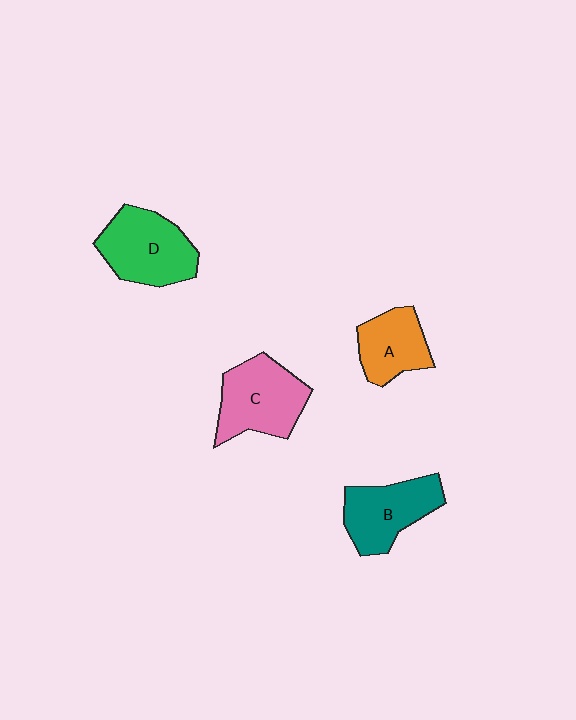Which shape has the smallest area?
Shape A (orange).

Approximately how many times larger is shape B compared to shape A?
Approximately 1.2 times.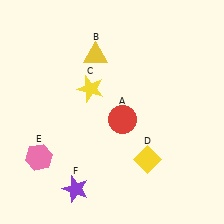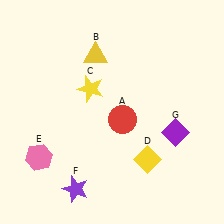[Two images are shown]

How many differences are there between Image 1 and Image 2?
There is 1 difference between the two images.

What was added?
A purple diamond (G) was added in Image 2.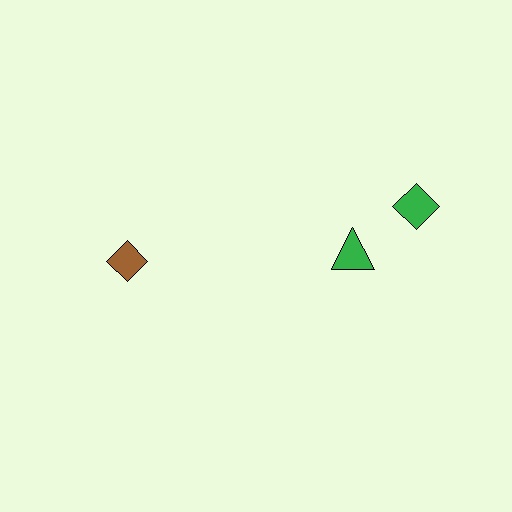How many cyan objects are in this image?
There are no cyan objects.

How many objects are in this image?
There are 3 objects.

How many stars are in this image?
There are no stars.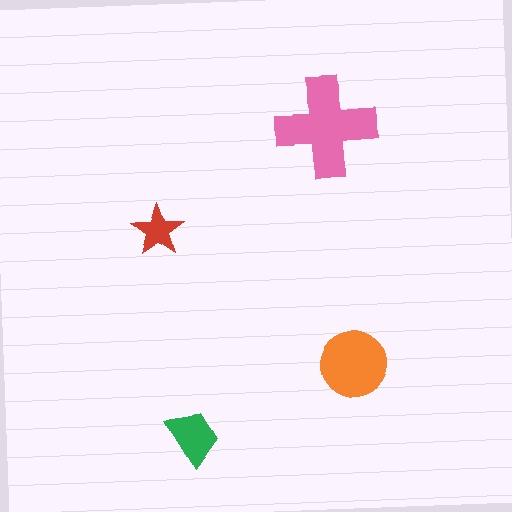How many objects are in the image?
There are 4 objects in the image.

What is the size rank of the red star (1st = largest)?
4th.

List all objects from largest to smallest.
The pink cross, the orange circle, the green trapezoid, the red star.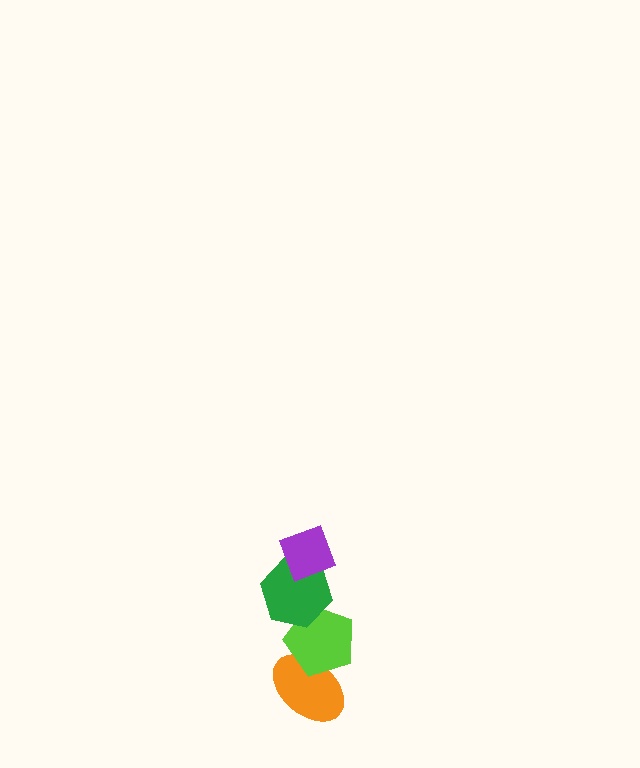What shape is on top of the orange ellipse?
The lime pentagon is on top of the orange ellipse.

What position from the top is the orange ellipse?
The orange ellipse is 4th from the top.